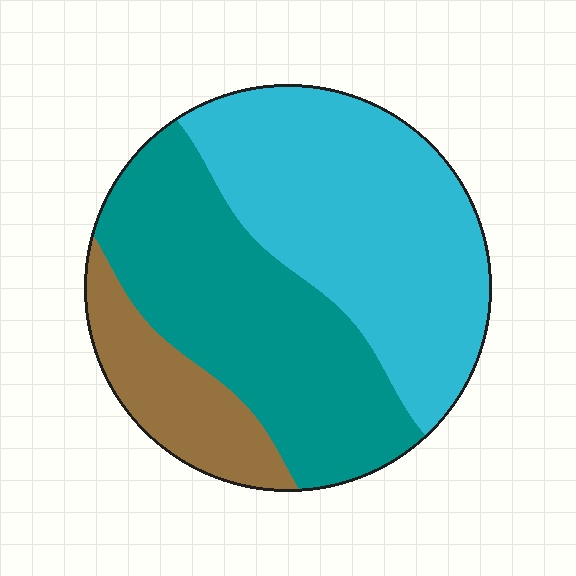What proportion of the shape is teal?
Teal takes up about two fifths (2/5) of the shape.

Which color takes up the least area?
Brown, at roughly 15%.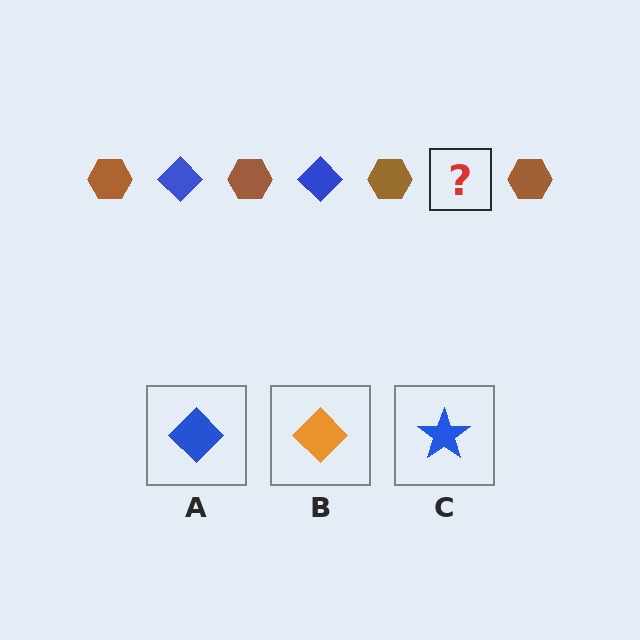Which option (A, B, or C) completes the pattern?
A.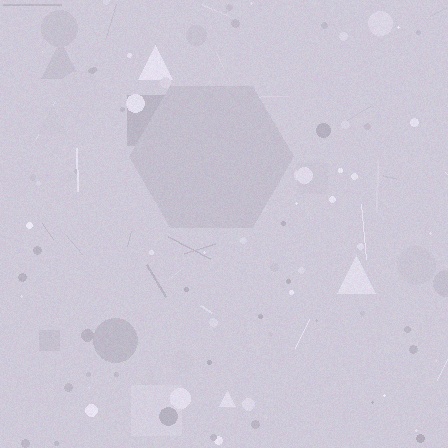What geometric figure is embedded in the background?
A hexagon is embedded in the background.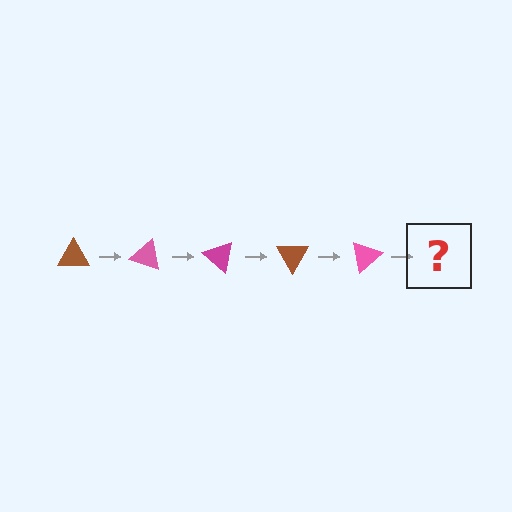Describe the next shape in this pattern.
It should be a magenta triangle, rotated 100 degrees from the start.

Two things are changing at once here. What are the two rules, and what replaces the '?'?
The two rules are that it rotates 20 degrees each step and the color cycles through brown, pink, and magenta. The '?' should be a magenta triangle, rotated 100 degrees from the start.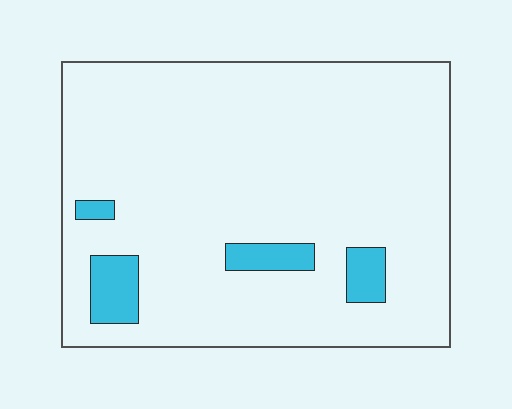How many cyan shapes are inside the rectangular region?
4.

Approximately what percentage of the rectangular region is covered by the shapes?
Approximately 10%.